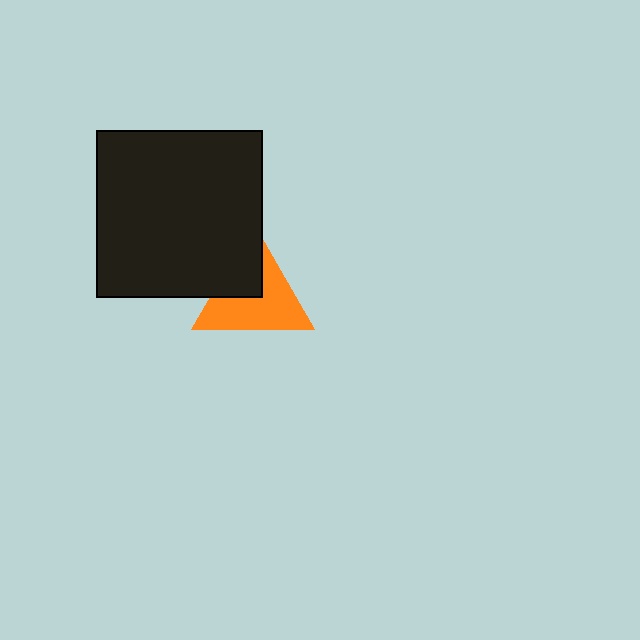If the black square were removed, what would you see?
You would see the complete orange triangle.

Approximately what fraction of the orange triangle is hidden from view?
Roughly 35% of the orange triangle is hidden behind the black square.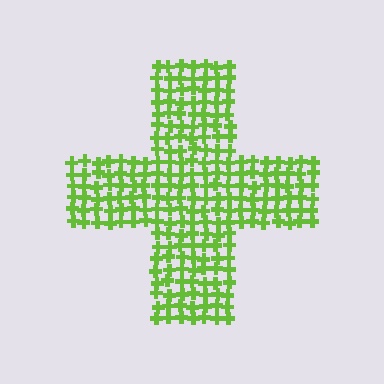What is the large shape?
The large shape is a cross.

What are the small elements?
The small elements are crosses.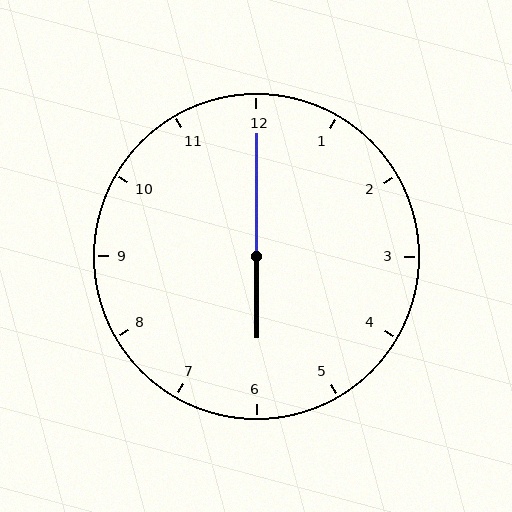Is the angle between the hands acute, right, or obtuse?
It is obtuse.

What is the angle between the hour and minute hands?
Approximately 180 degrees.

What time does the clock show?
6:00.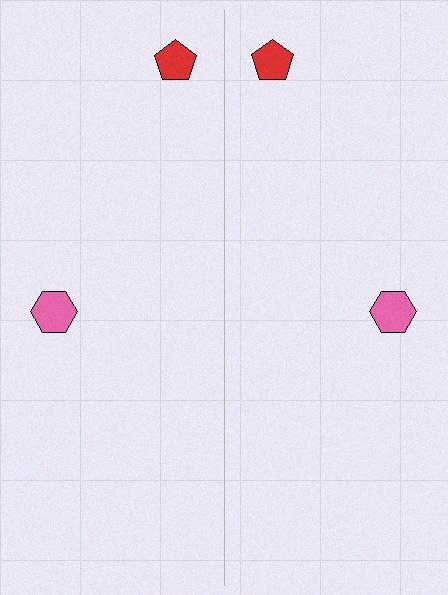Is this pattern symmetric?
Yes, this pattern has bilateral (reflection) symmetry.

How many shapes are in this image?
There are 4 shapes in this image.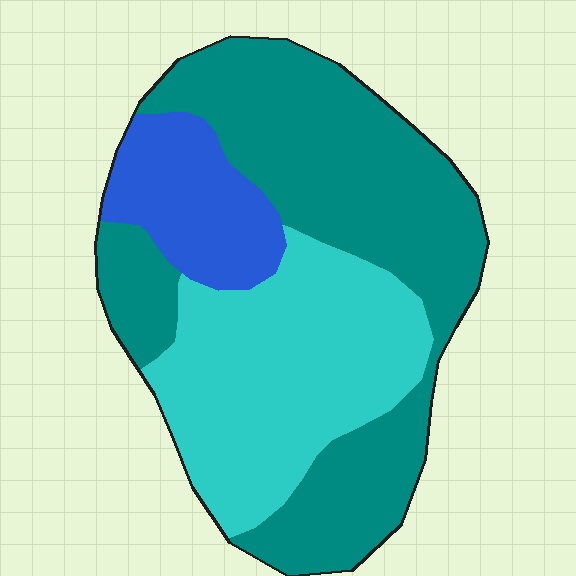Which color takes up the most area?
Teal, at roughly 50%.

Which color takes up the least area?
Blue, at roughly 15%.